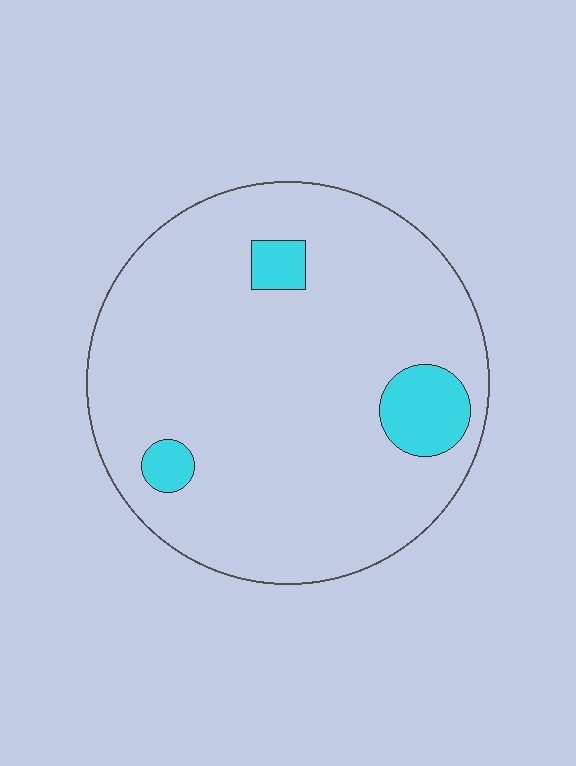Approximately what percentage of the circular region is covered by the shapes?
Approximately 10%.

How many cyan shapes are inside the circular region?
3.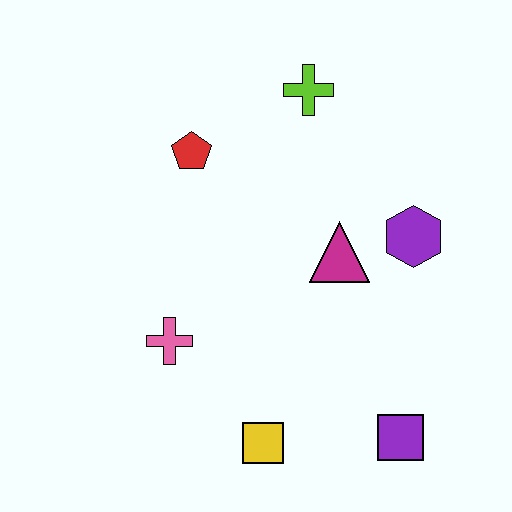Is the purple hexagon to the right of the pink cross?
Yes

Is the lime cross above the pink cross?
Yes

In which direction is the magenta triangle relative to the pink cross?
The magenta triangle is to the right of the pink cross.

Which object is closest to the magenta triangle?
The purple hexagon is closest to the magenta triangle.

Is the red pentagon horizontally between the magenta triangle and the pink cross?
Yes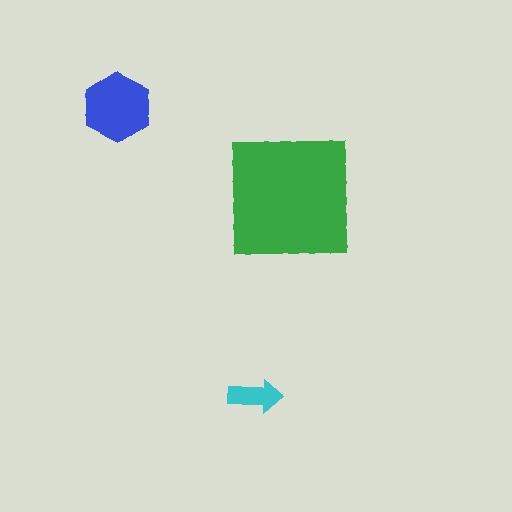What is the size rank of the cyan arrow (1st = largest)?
3rd.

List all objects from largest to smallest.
The green square, the blue hexagon, the cyan arrow.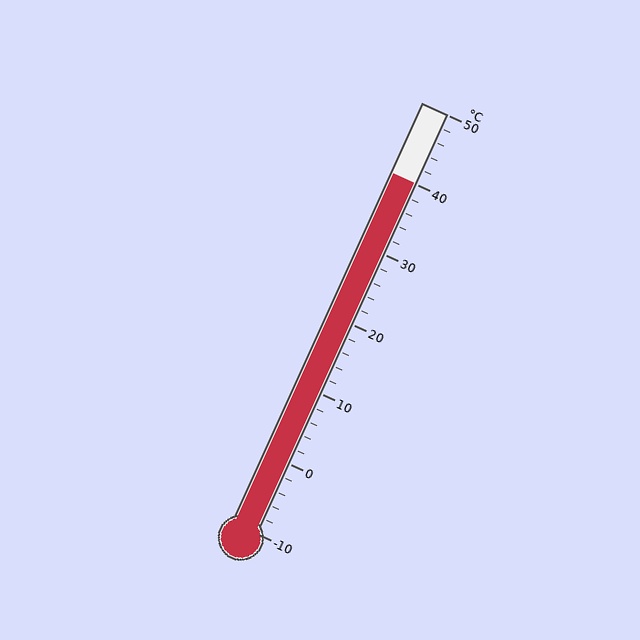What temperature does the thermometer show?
The thermometer shows approximately 40°C.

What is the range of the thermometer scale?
The thermometer scale ranges from -10°C to 50°C.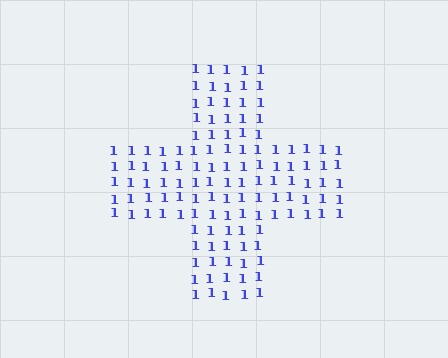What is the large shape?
The large shape is a cross.